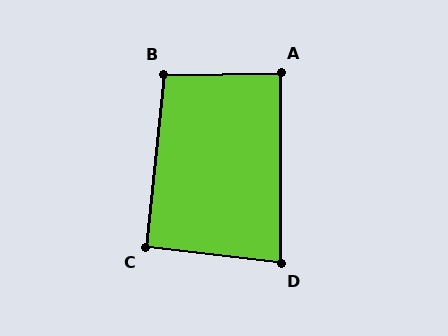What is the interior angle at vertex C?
Approximately 91 degrees (approximately right).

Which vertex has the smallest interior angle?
D, at approximately 83 degrees.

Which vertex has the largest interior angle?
B, at approximately 97 degrees.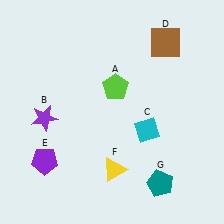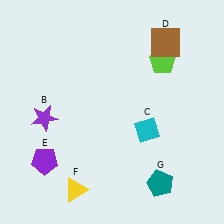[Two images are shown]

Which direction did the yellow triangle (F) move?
The yellow triangle (F) moved left.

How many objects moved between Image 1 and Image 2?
2 objects moved between the two images.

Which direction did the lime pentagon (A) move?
The lime pentagon (A) moved right.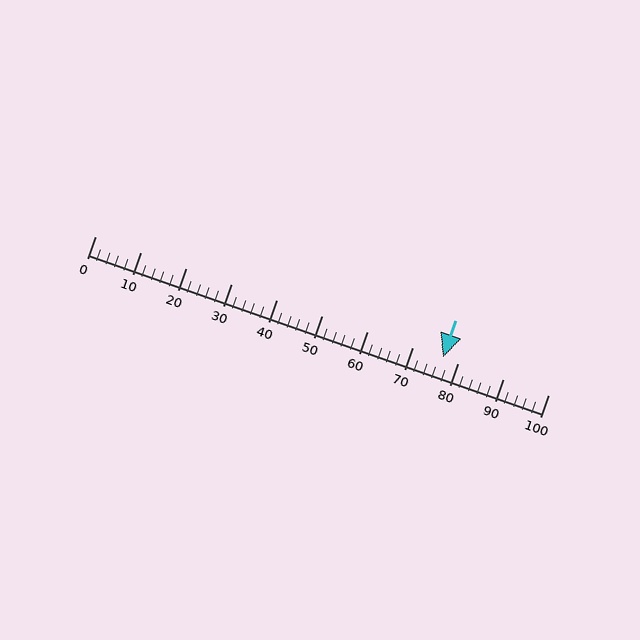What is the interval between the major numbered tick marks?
The major tick marks are spaced 10 units apart.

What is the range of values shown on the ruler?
The ruler shows values from 0 to 100.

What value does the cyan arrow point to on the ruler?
The cyan arrow points to approximately 77.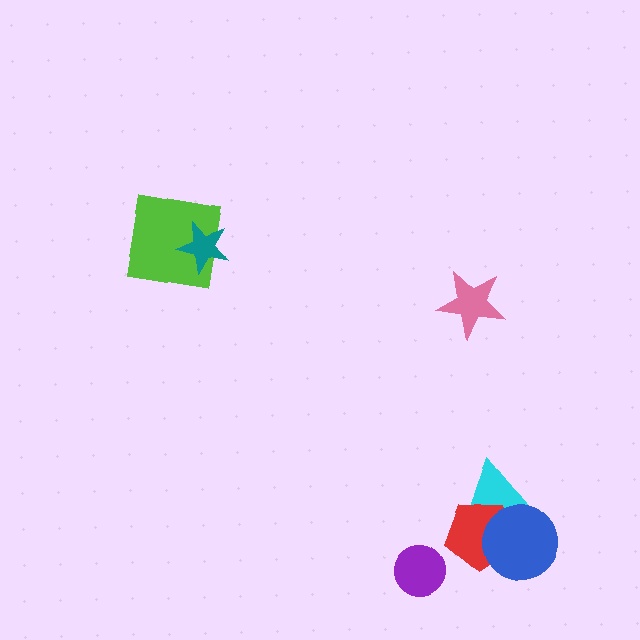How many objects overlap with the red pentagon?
2 objects overlap with the red pentagon.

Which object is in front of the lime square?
The teal star is in front of the lime square.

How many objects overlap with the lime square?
1 object overlaps with the lime square.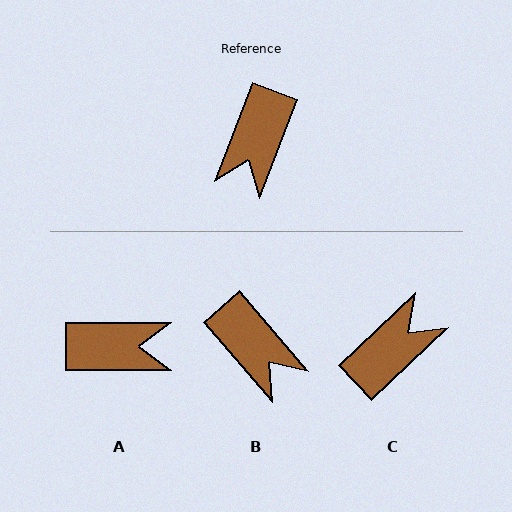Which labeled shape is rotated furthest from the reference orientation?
C, about 154 degrees away.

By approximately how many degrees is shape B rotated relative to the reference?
Approximately 62 degrees counter-clockwise.